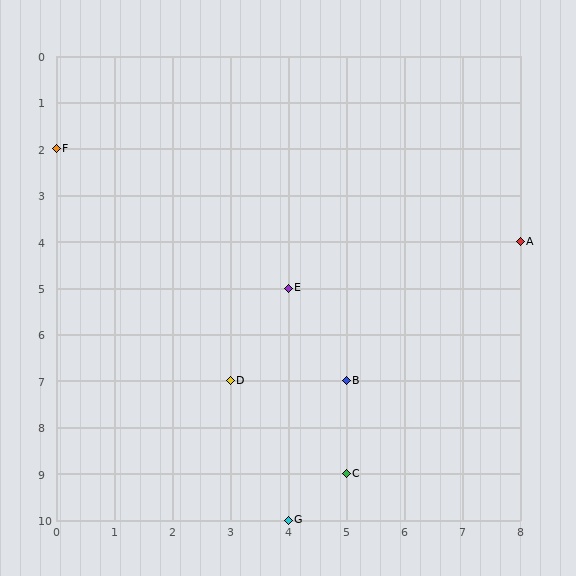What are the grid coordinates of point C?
Point C is at grid coordinates (5, 9).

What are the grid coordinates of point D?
Point D is at grid coordinates (3, 7).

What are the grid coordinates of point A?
Point A is at grid coordinates (8, 4).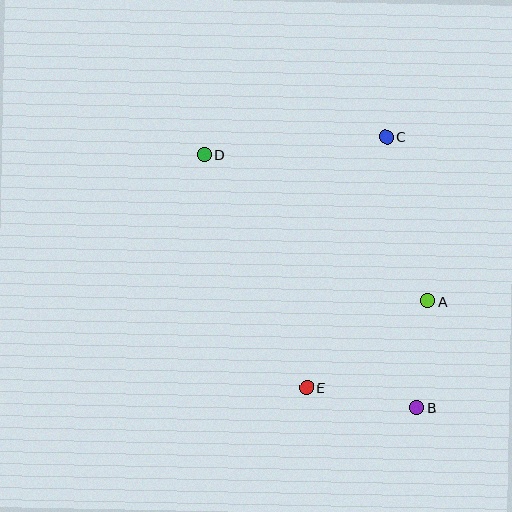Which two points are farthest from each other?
Points B and D are farthest from each other.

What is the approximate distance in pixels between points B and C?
The distance between B and C is approximately 273 pixels.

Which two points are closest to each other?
Points A and B are closest to each other.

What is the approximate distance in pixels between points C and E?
The distance between C and E is approximately 264 pixels.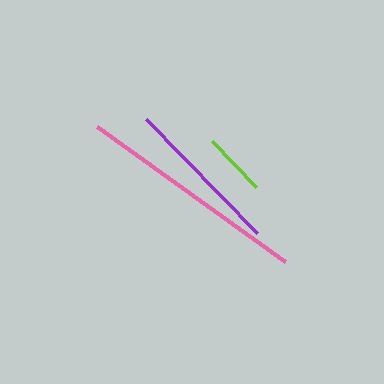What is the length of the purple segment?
The purple segment is approximately 159 pixels long.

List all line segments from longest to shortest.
From longest to shortest: pink, purple, lime.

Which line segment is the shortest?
The lime line is the shortest at approximately 63 pixels.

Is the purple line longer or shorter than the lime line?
The purple line is longer than the lime line.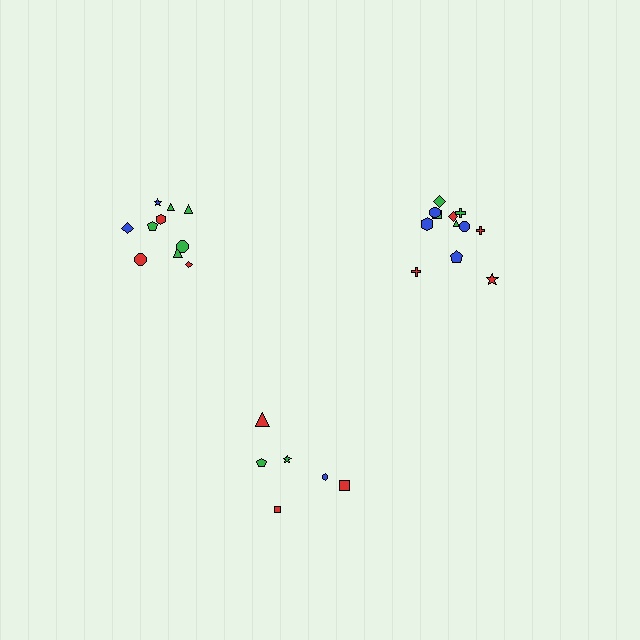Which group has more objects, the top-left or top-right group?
The top-right group.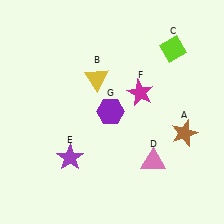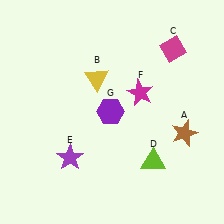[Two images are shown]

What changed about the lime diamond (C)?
In Image 1, C is lime. In Image 2, it changed to magenta.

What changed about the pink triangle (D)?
In Image 1, D is pink. In Image 2, it changed to lime.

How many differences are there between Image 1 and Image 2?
There are 2 differences between the two images.